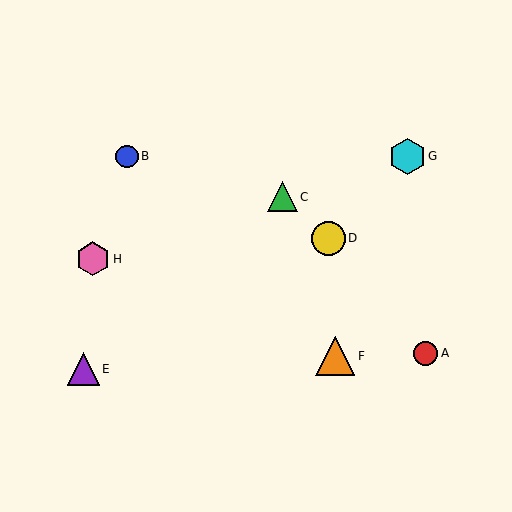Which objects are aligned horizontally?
Objects B, G are aligned horizontally.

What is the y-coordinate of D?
Object D is at y≈238.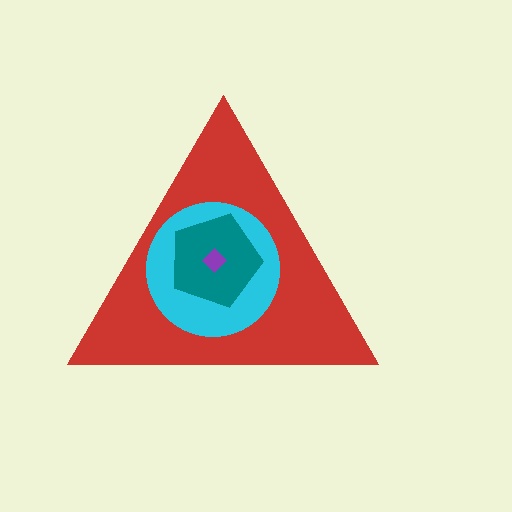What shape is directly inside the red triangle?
The cyan circle.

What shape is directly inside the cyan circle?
The teal pentagon.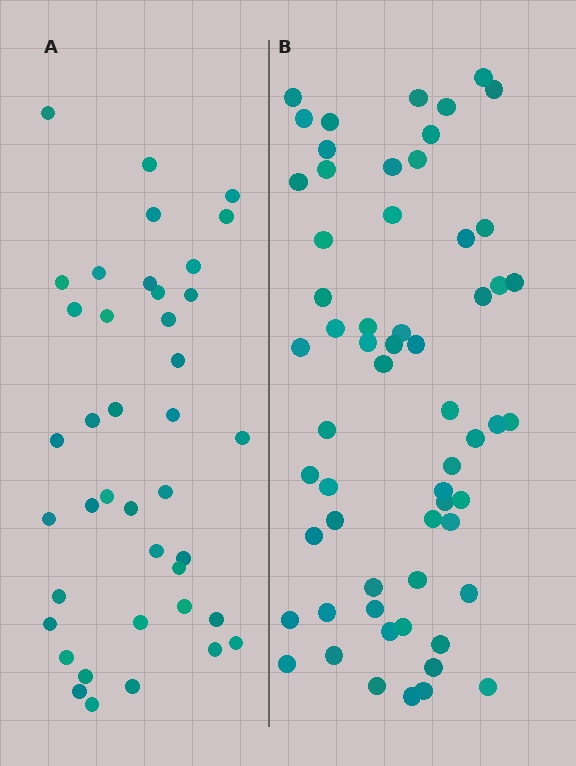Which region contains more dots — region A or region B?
Region B (the right region) has more dots.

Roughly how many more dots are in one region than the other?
Region B has approximately 20 more dots than region A.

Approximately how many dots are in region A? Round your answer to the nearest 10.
About 40 dots.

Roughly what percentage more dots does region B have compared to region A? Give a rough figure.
About 50% more.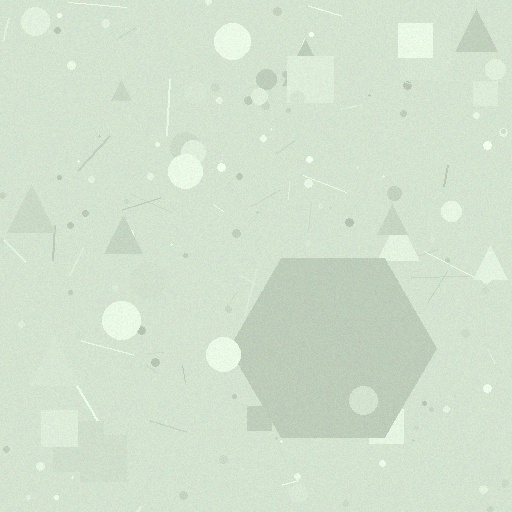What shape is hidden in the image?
A hexagon is hidden in the image.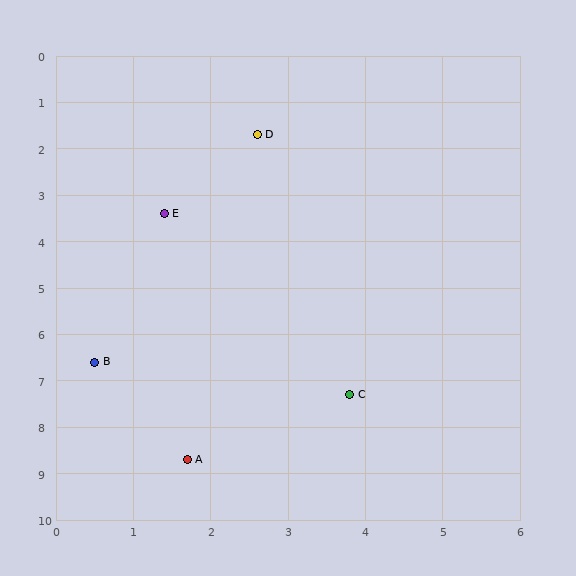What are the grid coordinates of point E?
Point E is at approximately (1.4, 3.4).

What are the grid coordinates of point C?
Point C is at approximately (3.8, 7.3).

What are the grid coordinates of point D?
Point D is at approximately (2.6, 1.7).